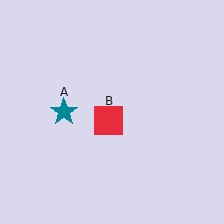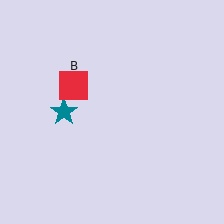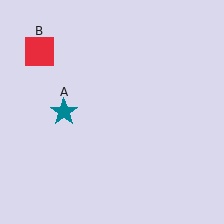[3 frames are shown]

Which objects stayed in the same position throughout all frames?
Teal star (object A) remained stationary.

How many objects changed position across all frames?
1 object changed position: red square (object B).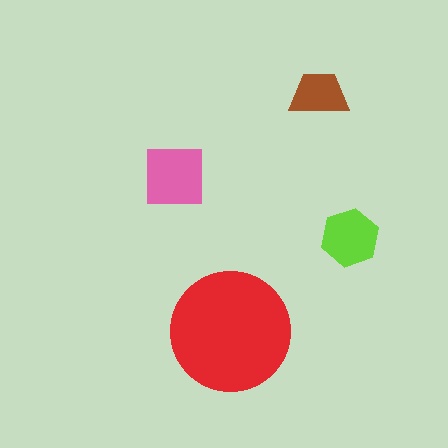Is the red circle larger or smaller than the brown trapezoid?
Larger.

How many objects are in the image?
There are 4 objects in the image.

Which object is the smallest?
The brown trapezoid.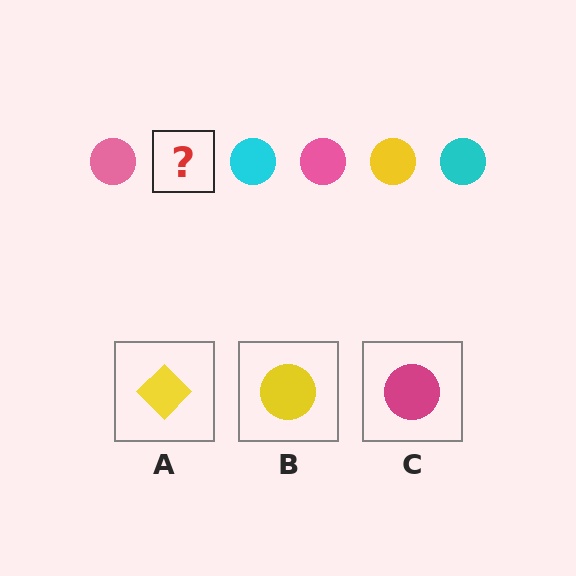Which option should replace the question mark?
Option B.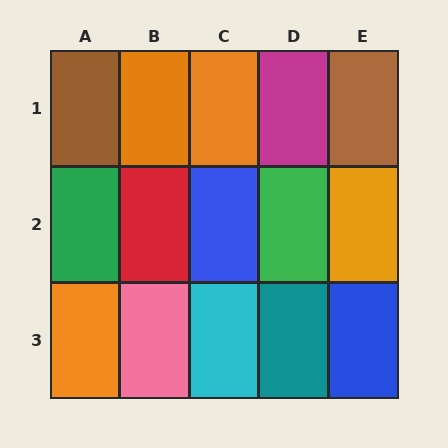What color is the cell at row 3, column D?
Teal.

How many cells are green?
2 cells are green.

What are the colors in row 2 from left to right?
Green, red, blue, green, orange.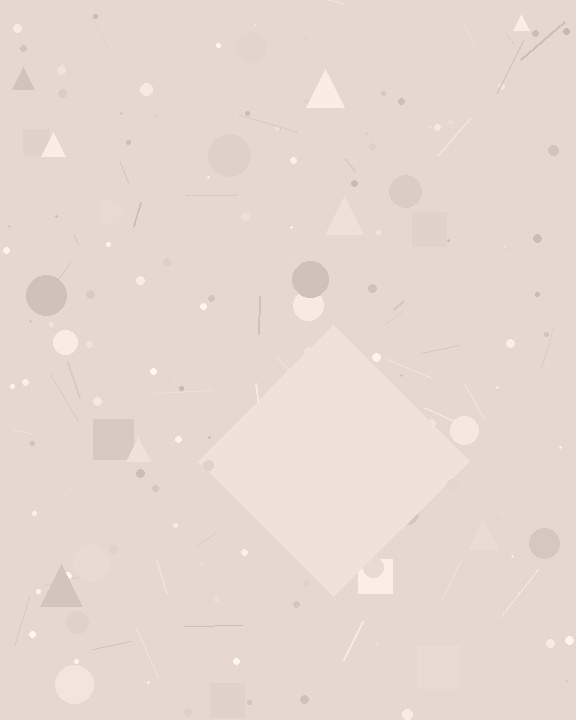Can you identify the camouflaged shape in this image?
The camouflaged shape is a diamond.